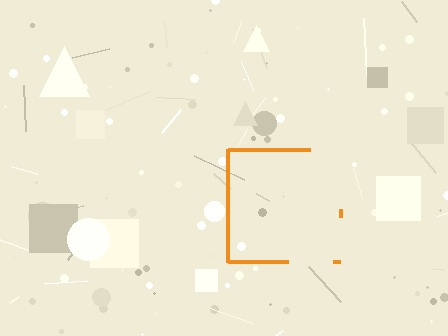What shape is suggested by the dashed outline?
The dashed outline suggests a square.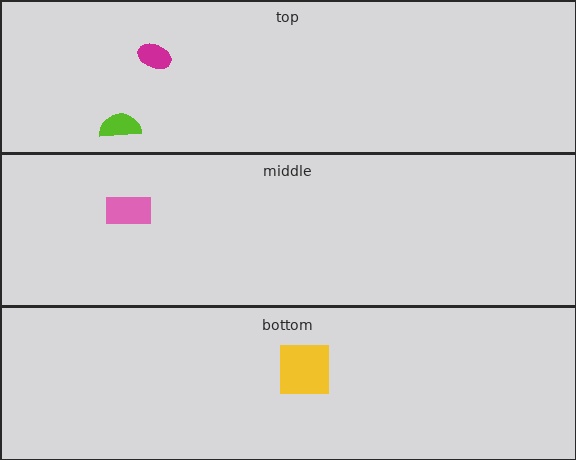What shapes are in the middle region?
The pink rectangle.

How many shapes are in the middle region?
1.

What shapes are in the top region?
The lime semicircle, the magenta ellipse.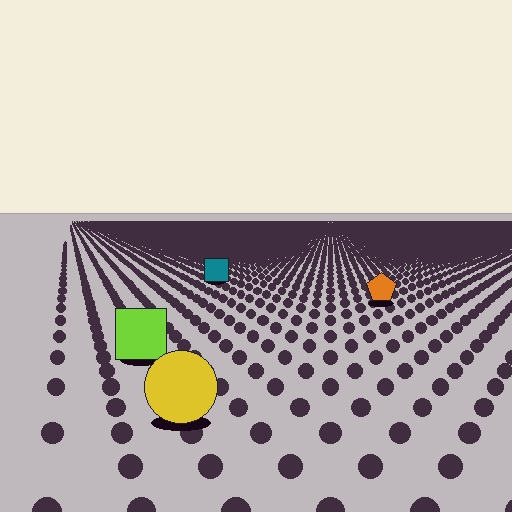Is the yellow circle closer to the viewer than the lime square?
Yes. The yellow circle is closer — you can tell from the texture gradient: the ground texture is coarser near it.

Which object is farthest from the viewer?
The teal square is farthest from the viewer. It appears smaller and the ground texture around it is denser.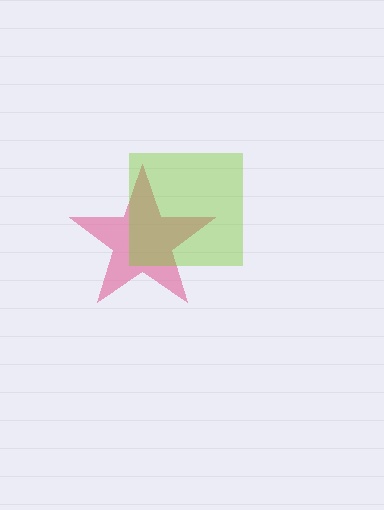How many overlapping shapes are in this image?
There are 2 overlapping shapes in the image.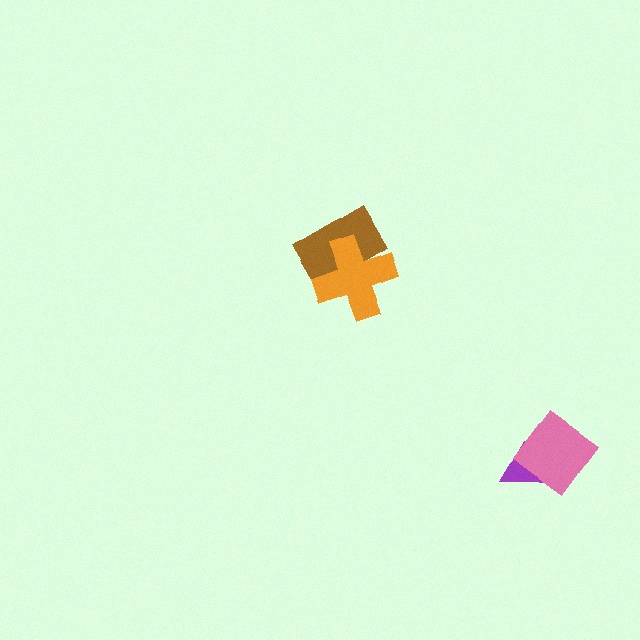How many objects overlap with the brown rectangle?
1 object overlaps with the brown rectangle.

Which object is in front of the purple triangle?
The pink diamond is in front of the purple triangle.